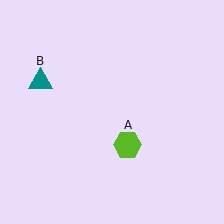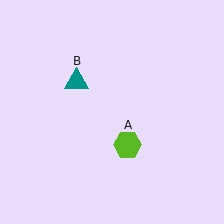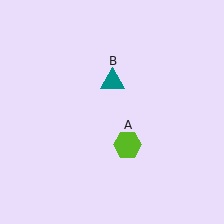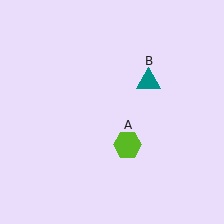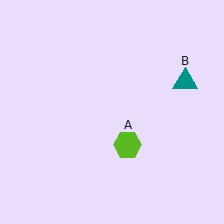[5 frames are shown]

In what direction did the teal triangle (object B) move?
The teal triangle (object B) moved right.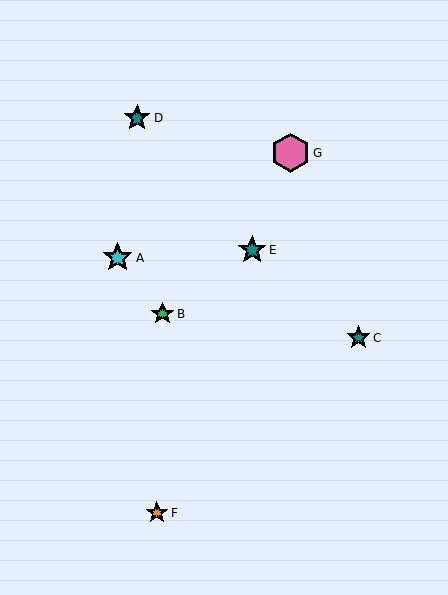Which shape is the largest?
The pink hexagon (labeled G) is the largest.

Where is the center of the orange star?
The center of the orange star is at (157, 513).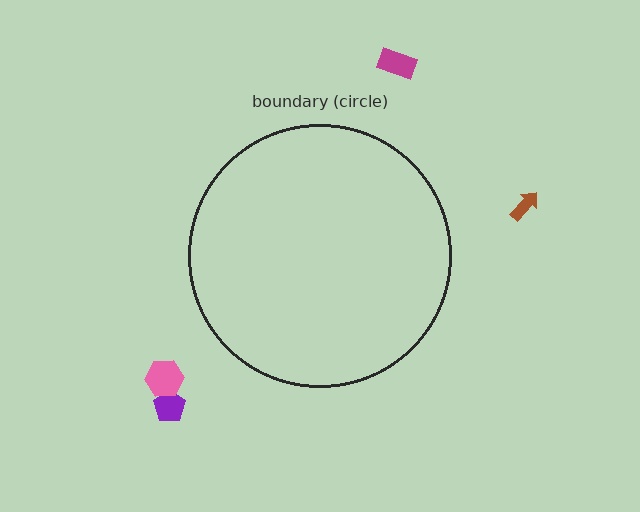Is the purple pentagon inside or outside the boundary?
Outside.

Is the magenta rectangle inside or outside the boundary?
Outside.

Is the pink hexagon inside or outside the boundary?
Outside.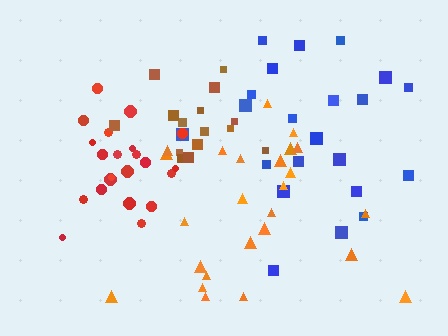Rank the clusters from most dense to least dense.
red, brown, orange, blue.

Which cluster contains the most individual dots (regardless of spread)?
Orange (25).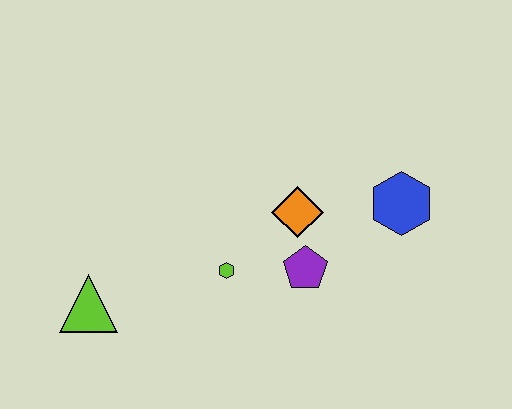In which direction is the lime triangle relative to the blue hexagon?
The lime triangle is to the left of the blue hexagon.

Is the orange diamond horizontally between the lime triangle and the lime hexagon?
No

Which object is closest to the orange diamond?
The purple pentagon is closest to the orange diamond.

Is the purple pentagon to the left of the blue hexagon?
Yes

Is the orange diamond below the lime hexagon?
No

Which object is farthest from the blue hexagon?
The lime triangle is farthest from the blue hexagon.